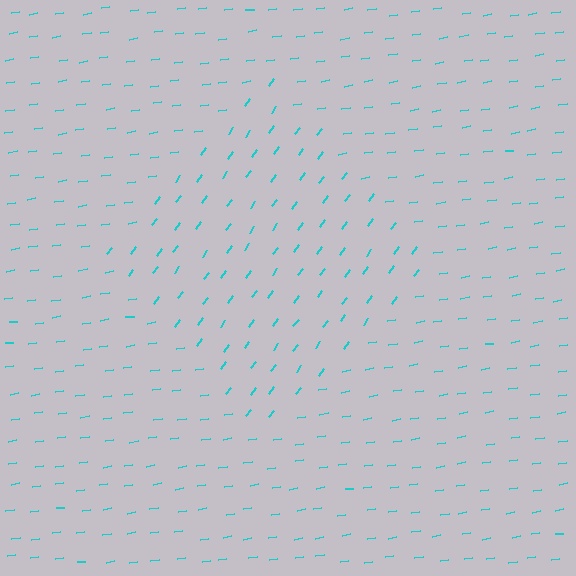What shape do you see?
I see a diamond.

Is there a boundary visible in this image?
Yes, there is a texture boundary formed by a change in line orientation.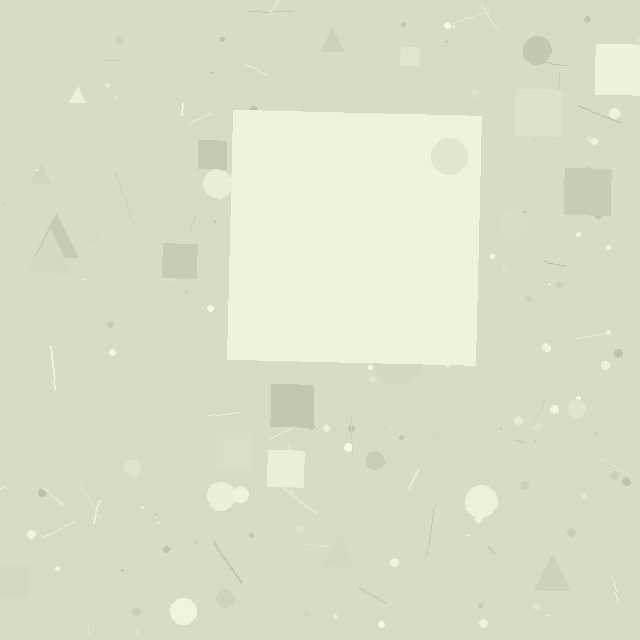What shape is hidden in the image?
A square is hidden in the image.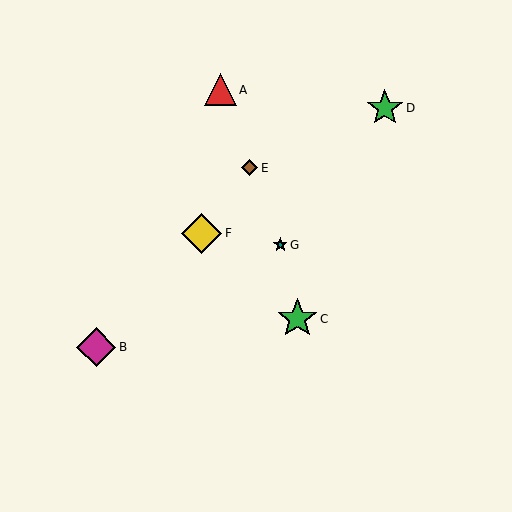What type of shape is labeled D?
Shape D is a green star.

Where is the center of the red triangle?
The center of the red triangle is at (221, 90).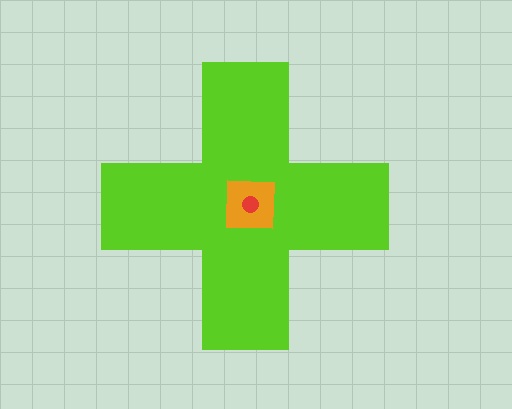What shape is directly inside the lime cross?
The orange square.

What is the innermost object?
The red circle.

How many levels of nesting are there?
3.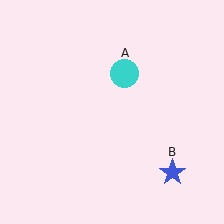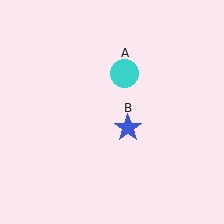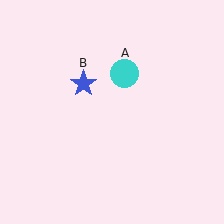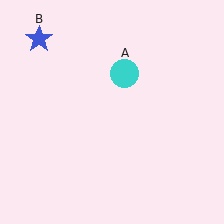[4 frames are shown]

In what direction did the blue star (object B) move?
The blue star (object B) moved up and to the left.